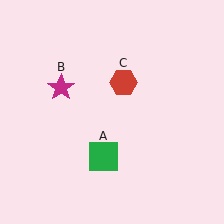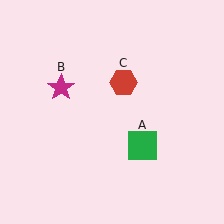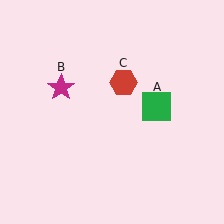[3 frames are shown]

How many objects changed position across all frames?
1 object changed position: green square (object A).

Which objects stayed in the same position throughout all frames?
Magenta star (object B) and red hexagon (object C) remained stationary.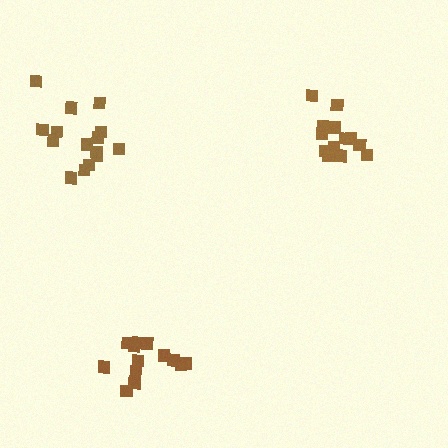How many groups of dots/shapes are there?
There are 3 groups.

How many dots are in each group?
Group 1: 13 dots, Group 2: 14 dots, Group 3: 15 dots (42 total).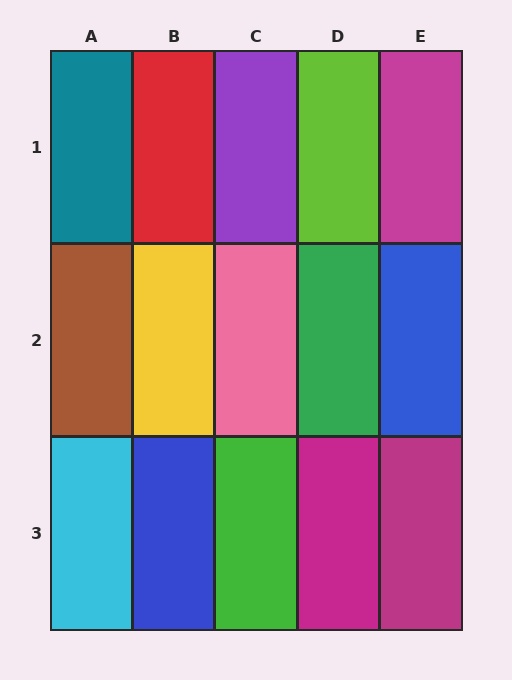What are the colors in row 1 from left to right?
Teal, red, purple, lime, magenta.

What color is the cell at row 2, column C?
Pink.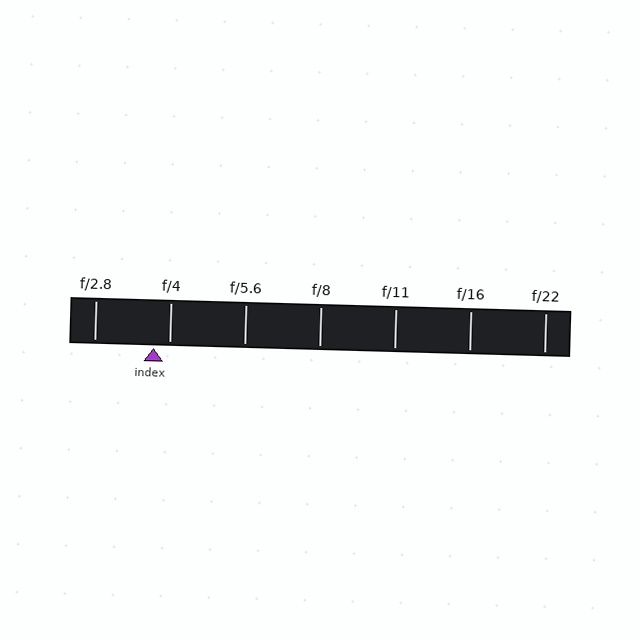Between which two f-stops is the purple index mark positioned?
The index mark is between f/2.8 and f/4.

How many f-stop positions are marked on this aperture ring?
There are 7 f-stop positions marked.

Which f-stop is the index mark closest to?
The index mark is closest to f/4.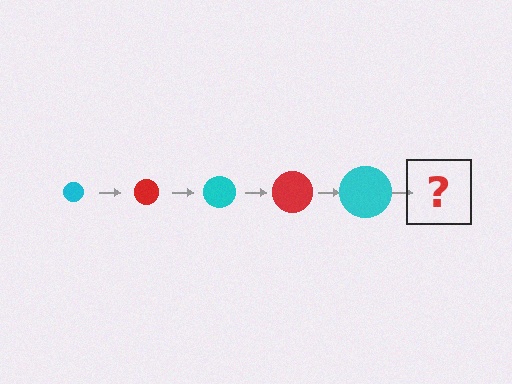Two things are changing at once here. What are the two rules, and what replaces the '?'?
The two rules are that the circle grows larger each step and the color cycles through cyan and red. The '?' should be a red circle, larger than the previous one.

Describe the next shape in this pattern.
It should be a red circle, larger than the previous one.